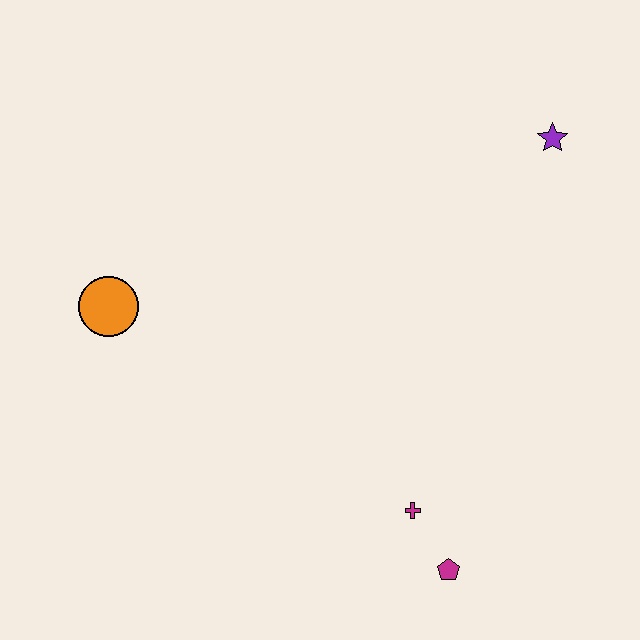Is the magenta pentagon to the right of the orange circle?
Yes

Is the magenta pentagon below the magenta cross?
Yes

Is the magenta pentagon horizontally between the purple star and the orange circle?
Yes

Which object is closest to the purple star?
The magenta cross is closest to the purple star.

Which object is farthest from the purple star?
The orange circle is farthest from the purple star.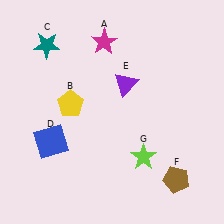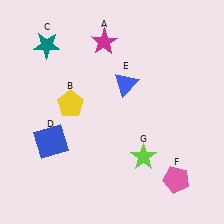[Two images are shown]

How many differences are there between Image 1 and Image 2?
There are 2 differences between the two images.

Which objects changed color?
E changed from purple to blue. F changed from brown to pink.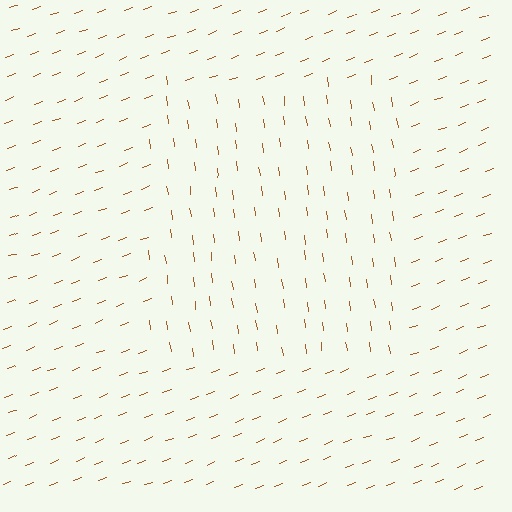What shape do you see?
I see a rectangle.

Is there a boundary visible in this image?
Yes, there is a texture boundary formed by a change in line orientation.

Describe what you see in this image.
The image is filled with small brown line segments. A rectangle region in the image has lines oriented differently from the surrounding lines, creating a visible texture boundary.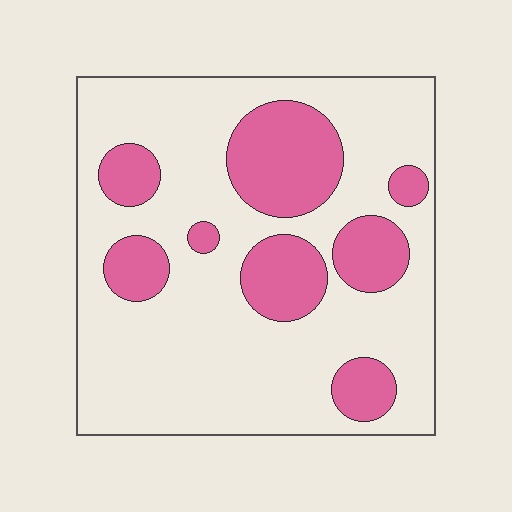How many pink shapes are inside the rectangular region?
8.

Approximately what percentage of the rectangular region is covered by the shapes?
Approximately 25%.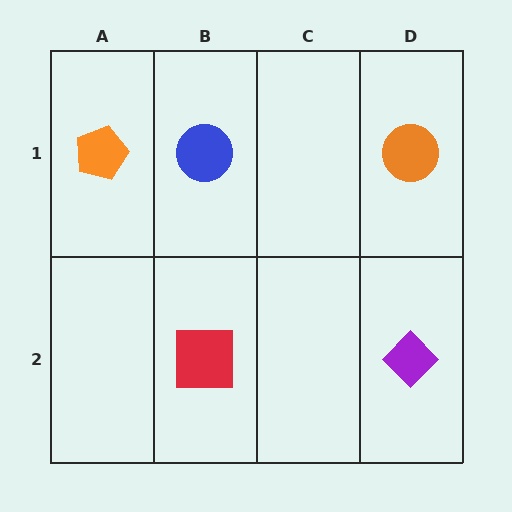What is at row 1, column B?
A blue circle.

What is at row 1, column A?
An orange pentagon.